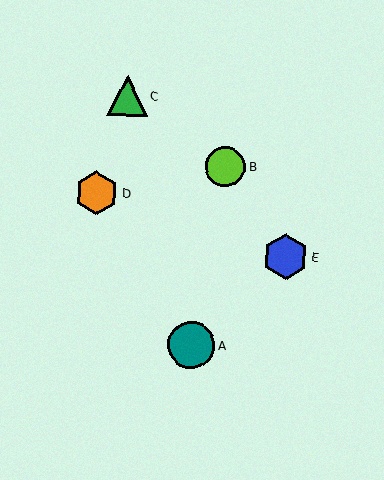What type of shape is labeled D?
Shape D is an orange hexagon.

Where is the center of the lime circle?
The center of the lime circle is at (225, 166).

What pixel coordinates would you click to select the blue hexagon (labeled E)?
Click at (285, 257) to select the blue hexagon E.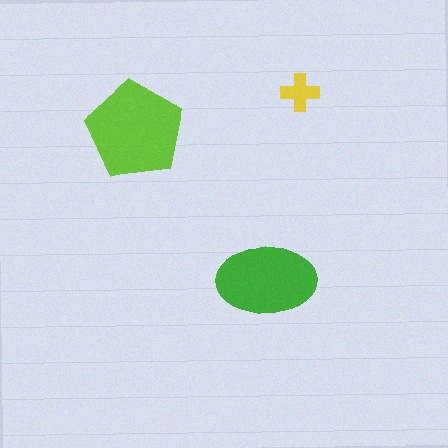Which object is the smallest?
The yellow cross.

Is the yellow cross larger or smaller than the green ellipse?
Smaller.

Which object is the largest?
The lime pentagon.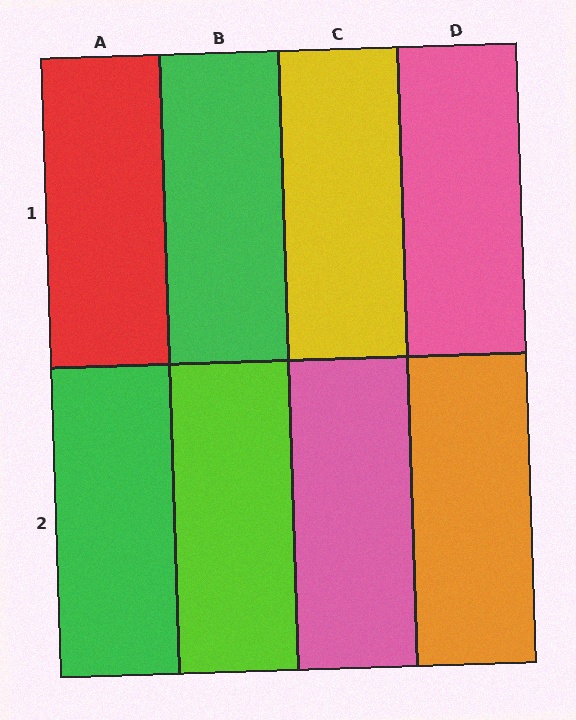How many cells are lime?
1 cell is lime.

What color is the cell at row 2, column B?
Lime.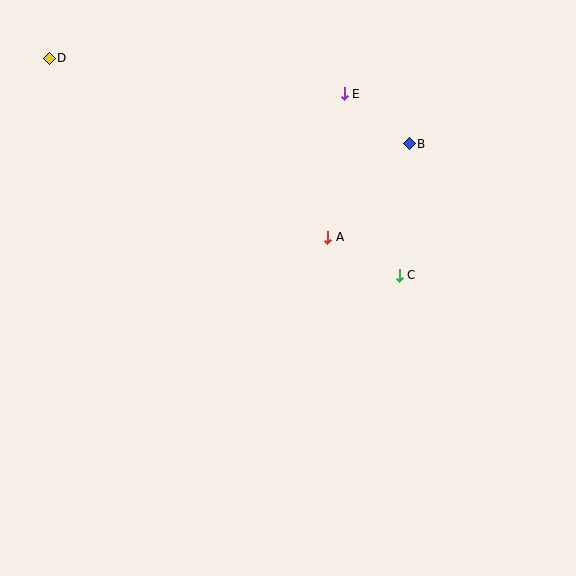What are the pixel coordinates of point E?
Point E is at (344, 94).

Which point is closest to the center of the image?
Point A at (328, 237) is closest to the center.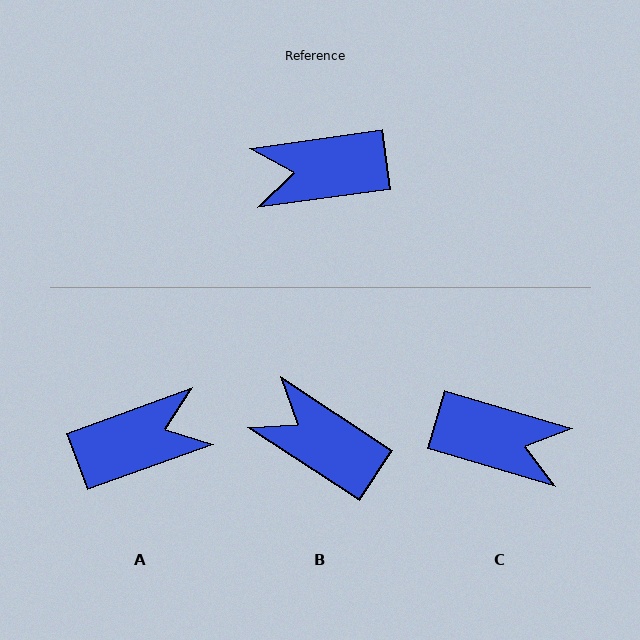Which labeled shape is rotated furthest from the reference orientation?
A, about 168 degrees away.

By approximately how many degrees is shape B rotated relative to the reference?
Approximately 41 degrees clockwise.